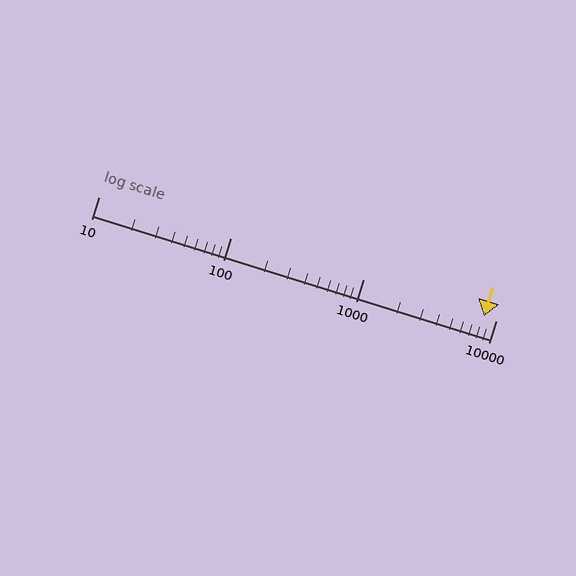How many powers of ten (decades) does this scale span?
The scale spans 3 decades, from 10 to 10000.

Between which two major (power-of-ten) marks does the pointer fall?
The pointer is between 1000 and 10000.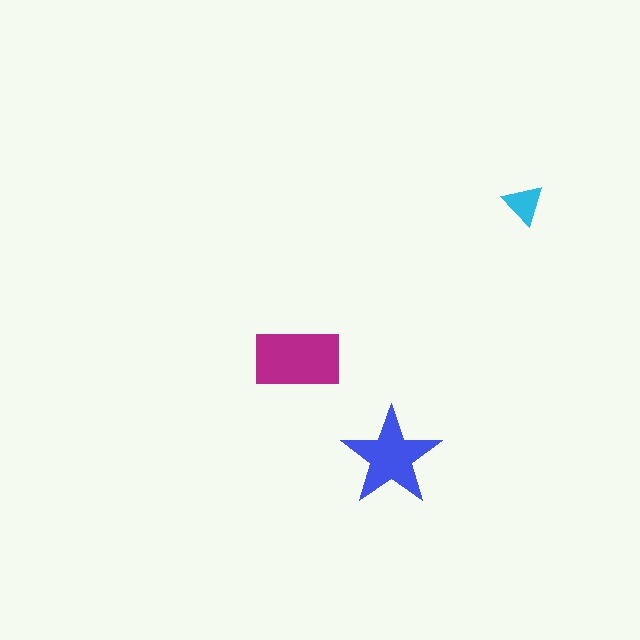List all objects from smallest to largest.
The cyan triangle, the blue star, the magenta rectangle.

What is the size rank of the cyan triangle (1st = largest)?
3rd.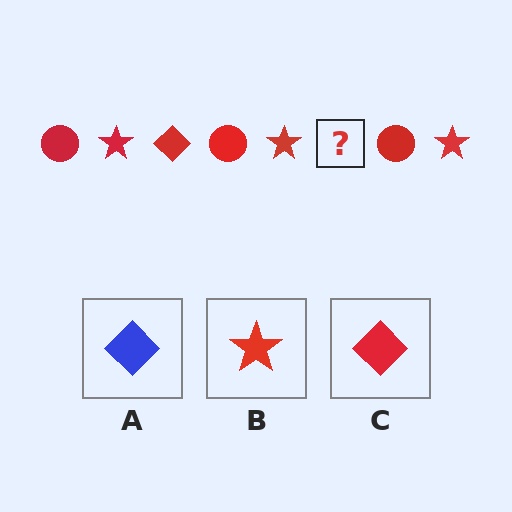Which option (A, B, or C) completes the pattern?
C.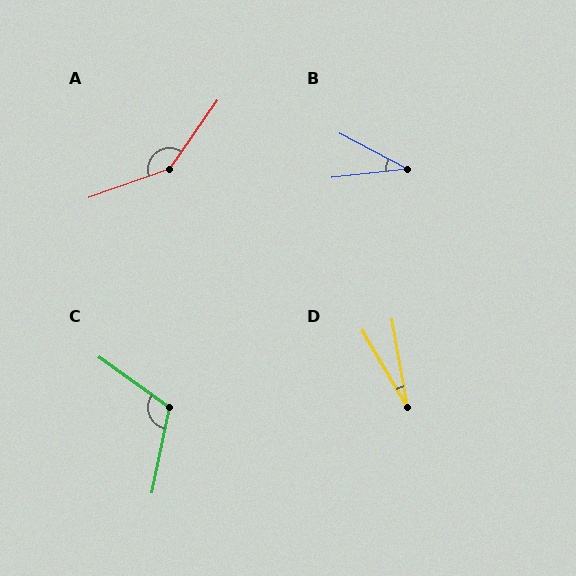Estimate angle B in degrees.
Approximately 34 degrees.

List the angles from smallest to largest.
D (21°), B (34°), C (114°), A (144°).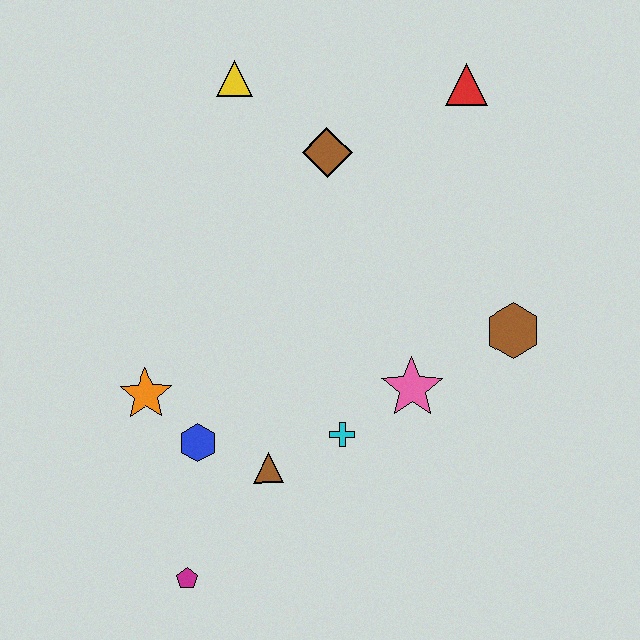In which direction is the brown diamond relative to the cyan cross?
The brown diamond is above the cyan cross.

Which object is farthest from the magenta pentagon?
The red triangle is farthest from the magenta pentagon.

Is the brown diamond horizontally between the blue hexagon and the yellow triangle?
No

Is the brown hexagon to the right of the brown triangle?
Yes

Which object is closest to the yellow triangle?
The brown diamond is closest to the yellow triangle.